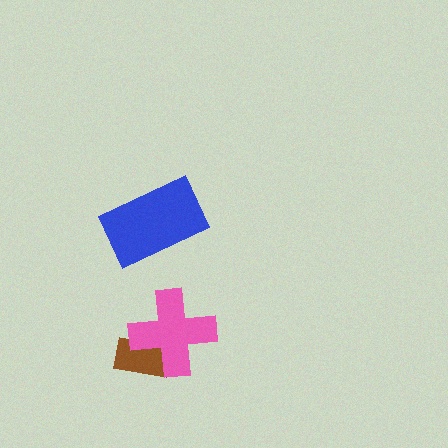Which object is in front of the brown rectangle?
The pink cross is in front of the brown rectangle.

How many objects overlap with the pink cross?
1 object overlaps with the pink cross.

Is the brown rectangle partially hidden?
Yes, it is partially covered by another shape.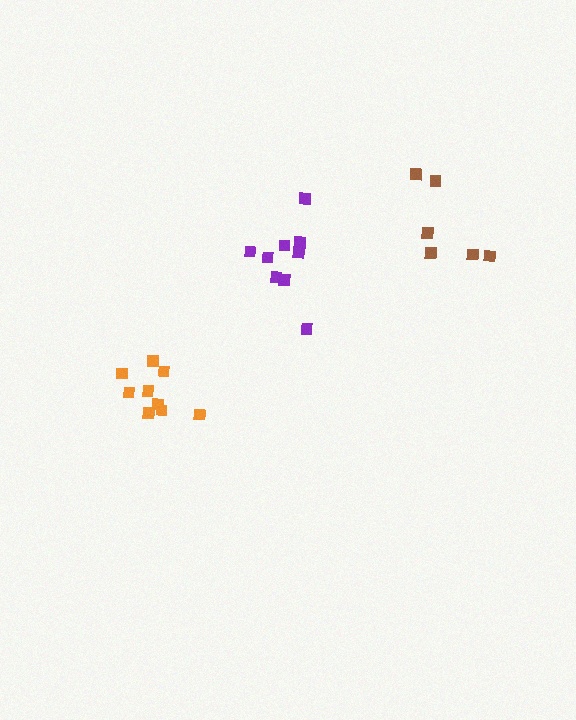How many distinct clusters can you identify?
There are 3 distinct clusters.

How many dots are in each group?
Group 1: 9 dots, Group 2: 9 dots, Group 3: 6 dots (24 total).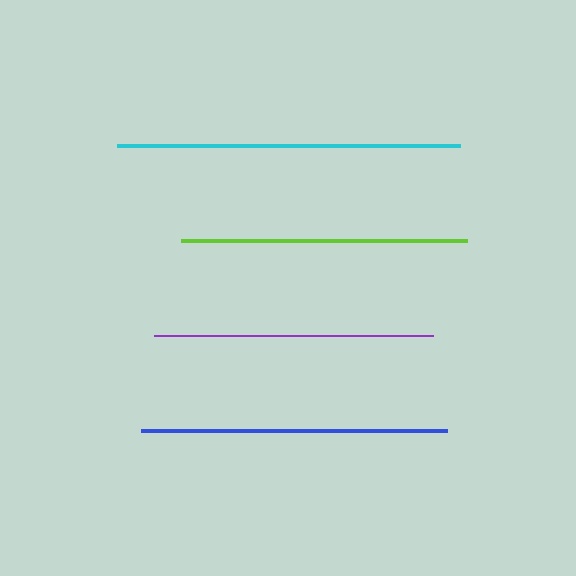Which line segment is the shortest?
The purple line is the shortest at approximately 279 pixels.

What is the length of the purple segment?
The purple segment is approximately 279 pixels long.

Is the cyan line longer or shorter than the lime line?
The cyan line is longer than the lime line.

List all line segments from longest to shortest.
From longest to shortest: cyan, blue, lime, purple.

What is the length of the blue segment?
The blue segment is approximately 305 pixels long.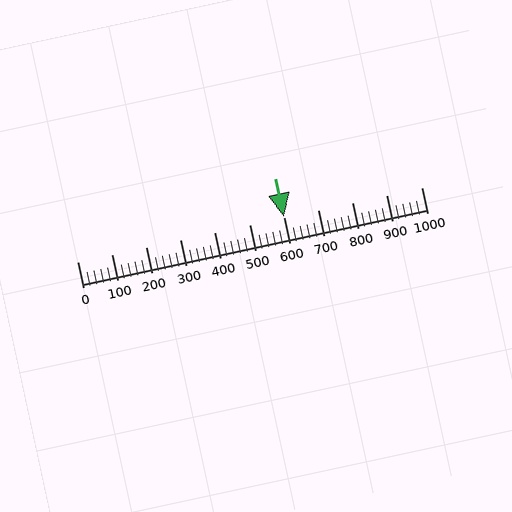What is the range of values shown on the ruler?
The ruler shows values from 0 to 1000.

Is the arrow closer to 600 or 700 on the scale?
The arrow is closer to 600.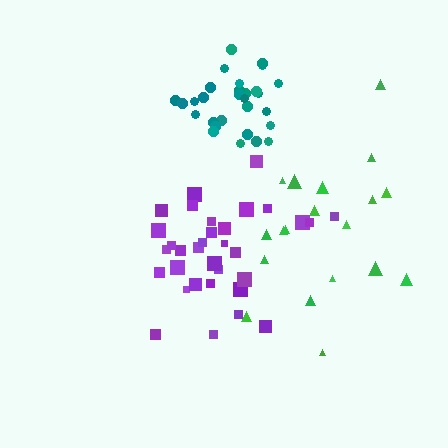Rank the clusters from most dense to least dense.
teal, purple, green.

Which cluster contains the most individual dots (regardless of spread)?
Purple (35).